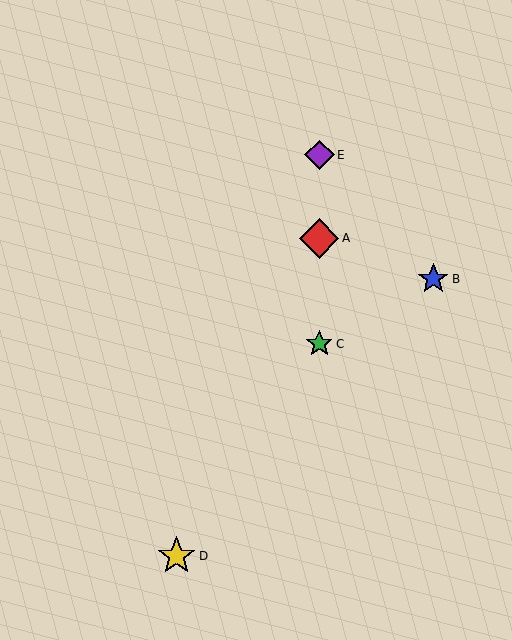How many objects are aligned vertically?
3 objects (A, C, E) are aligned vertically.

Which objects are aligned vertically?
Objects A, C, E are aligned vertically.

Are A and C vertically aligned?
Yes, both are at x≈319.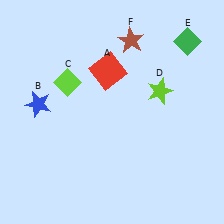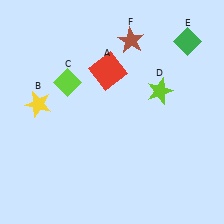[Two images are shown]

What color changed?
The star (B) changed from blue in Image 1 to yellow in Image 2.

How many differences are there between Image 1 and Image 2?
There is 1 difference between the two images.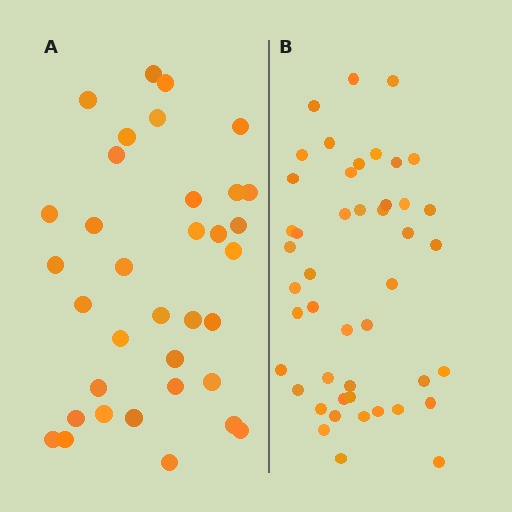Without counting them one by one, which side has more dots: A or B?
Region B (the right region) has more dots.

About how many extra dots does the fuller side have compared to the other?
Region B has roughly 12 or so more dots than region A.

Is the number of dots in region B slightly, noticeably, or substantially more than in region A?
Region B has noticeably more, but not dramatically so. The ratio is roughly 1.3 to 1.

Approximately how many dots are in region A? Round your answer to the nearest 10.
About 40 dots. (The exact count is 35, which rounds to 40.)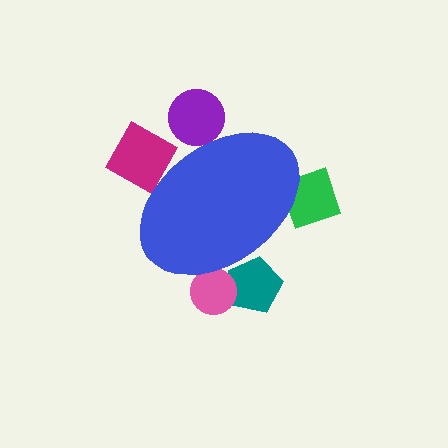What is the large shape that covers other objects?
A blue ellipse.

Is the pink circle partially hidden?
Yes, the pink circle is partially hidden behind the blue ellipse.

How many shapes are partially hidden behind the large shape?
5 shapes are partially hidden.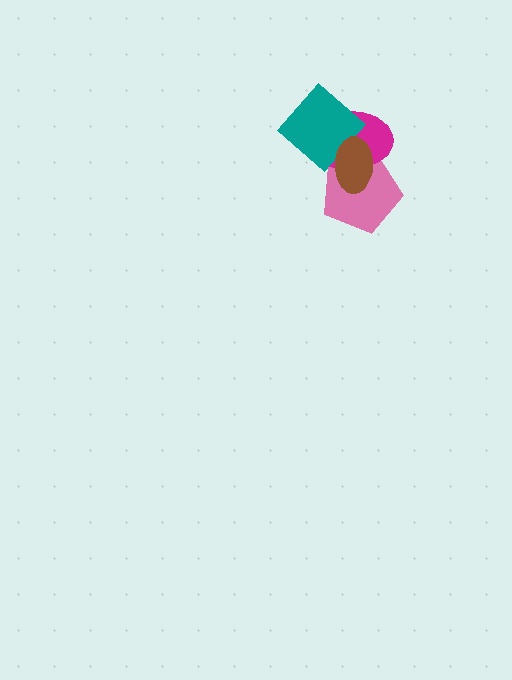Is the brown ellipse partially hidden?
No, no other shape covers it.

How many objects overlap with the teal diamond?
2 objects overlap with the teal diamond.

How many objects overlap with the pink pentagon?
2 objects overlap with the pink pentagon.